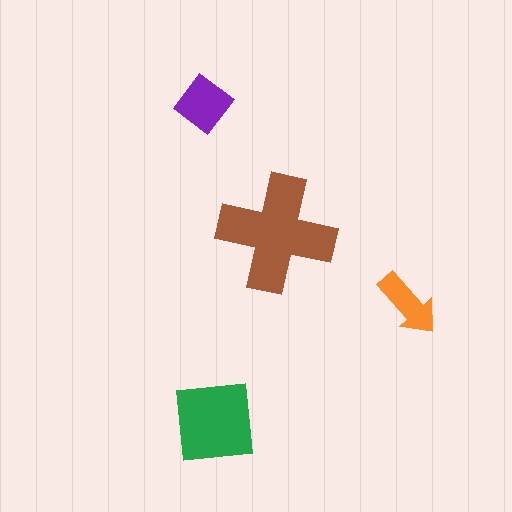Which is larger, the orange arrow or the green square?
The green square.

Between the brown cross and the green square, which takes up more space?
The brown cross.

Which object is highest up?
The purple diamond is topmost.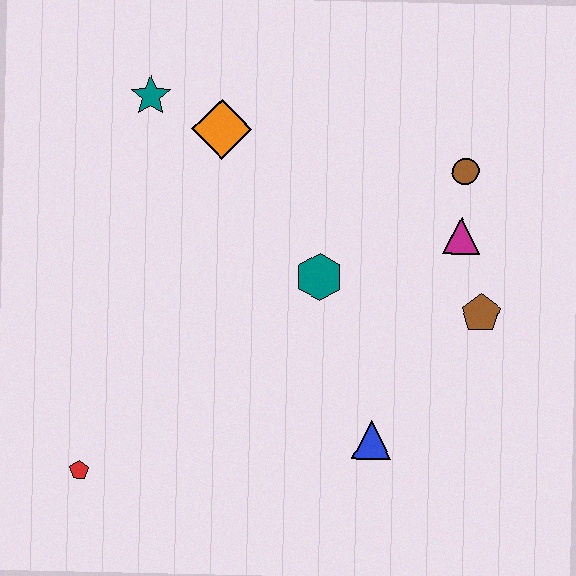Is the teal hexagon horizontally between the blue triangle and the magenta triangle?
No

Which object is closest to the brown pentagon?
The magenta triangle is closest to the brown pentagon.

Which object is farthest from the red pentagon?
The brown circle is farthest from the red pentagon.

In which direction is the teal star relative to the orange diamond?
The teal star is to the left of the orange diamond.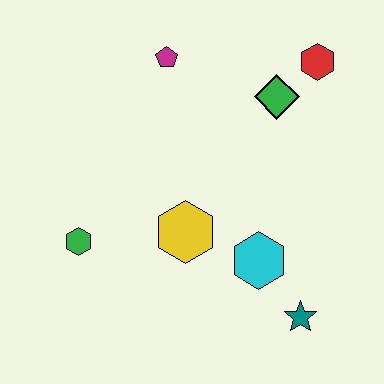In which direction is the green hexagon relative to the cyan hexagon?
The green hexagon is to the left of the cyan hexagon.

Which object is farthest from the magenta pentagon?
The teal star is farthest from the magenta pentagon.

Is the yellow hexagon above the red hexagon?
No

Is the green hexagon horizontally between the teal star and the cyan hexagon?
No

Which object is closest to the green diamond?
The red hexagon is closest to the green diamond.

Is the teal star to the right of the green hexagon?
Yes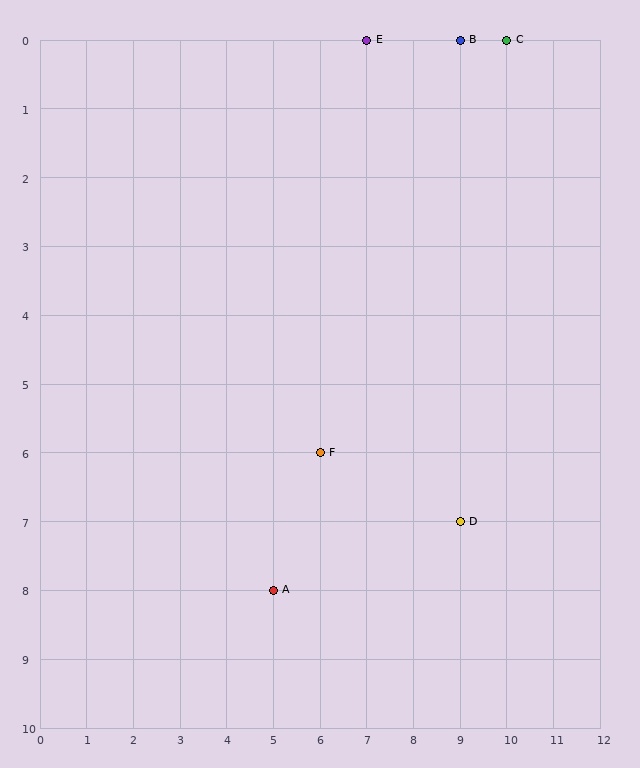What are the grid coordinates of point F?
Point F is at grid coordinates (6, 6).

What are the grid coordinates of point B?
Point B is at grid coordinates (9, 0).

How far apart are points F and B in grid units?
Points F and B are 3 columns and 6 rows apart (about 6.7 grid units diagonally).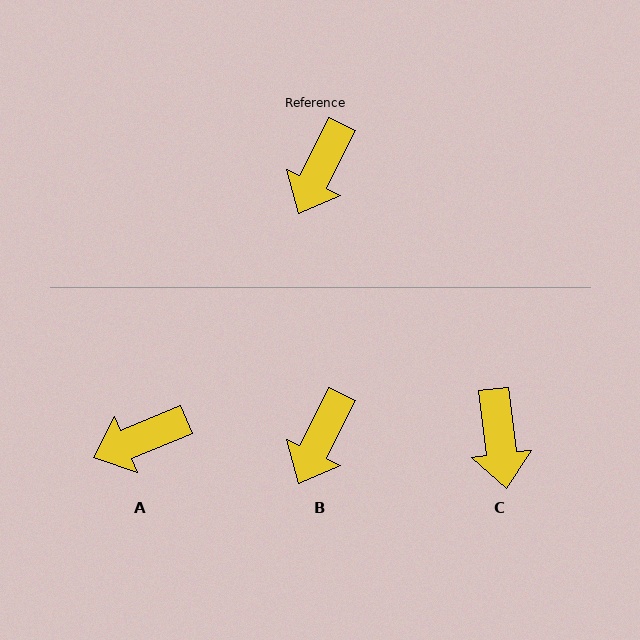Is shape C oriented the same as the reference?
No, it is off by about 33 degrees.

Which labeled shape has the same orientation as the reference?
B.